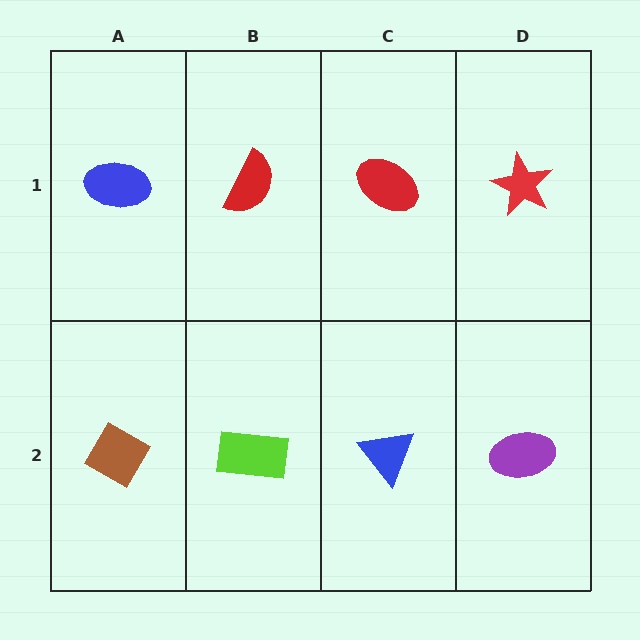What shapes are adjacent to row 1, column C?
A blue triangle (row 2, column C), a red semicircle (row 1, column B), a red star (row 1, column D).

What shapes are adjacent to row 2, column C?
A red ellipse (row 1, column C), a lime rectangle (row 2, column B), a purple ellipse (row 2, column D).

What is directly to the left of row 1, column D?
A red ellipse.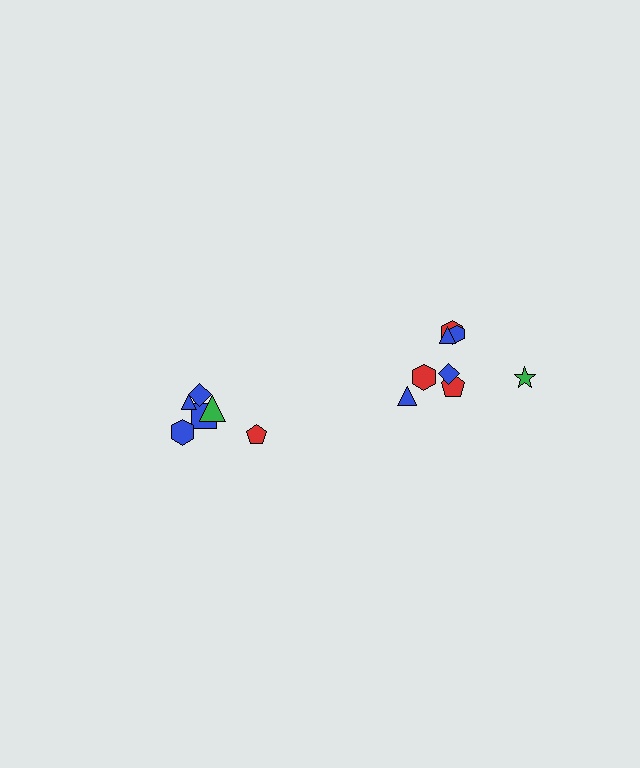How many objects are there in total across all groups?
There are 14 objects.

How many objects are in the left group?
There are 6 objects.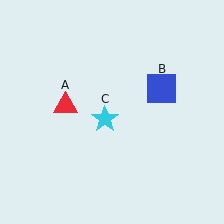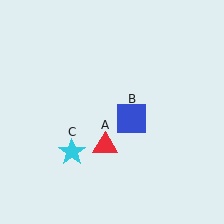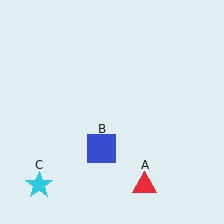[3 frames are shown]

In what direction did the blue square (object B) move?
The blue square (object B) moved down and to the left.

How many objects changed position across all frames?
3 objects changed position: red triangle (object A), blue square (object B), cyan star (object C).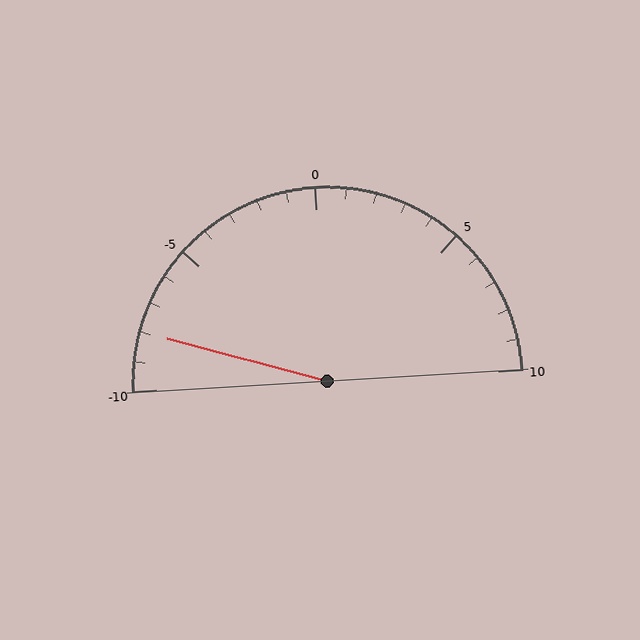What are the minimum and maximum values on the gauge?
The gauge ranges from -10 to 10.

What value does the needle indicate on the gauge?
The needle indicates approximately -8.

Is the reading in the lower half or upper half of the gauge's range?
The reading is in the lower half of the range (-10 to 10).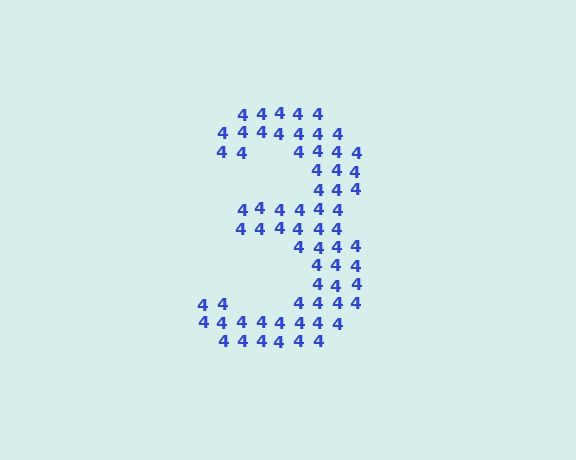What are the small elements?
The small elements are digit 4's.